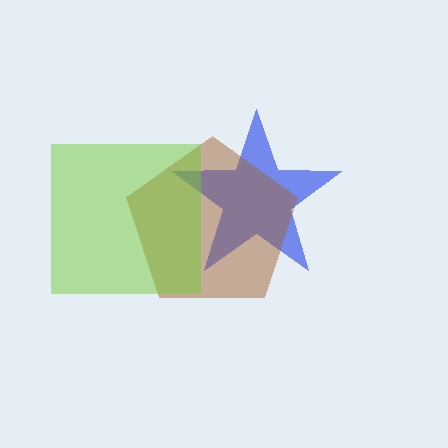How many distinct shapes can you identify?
There are 3 distinct shapes: a blue star, a brown pentagon, a lime square.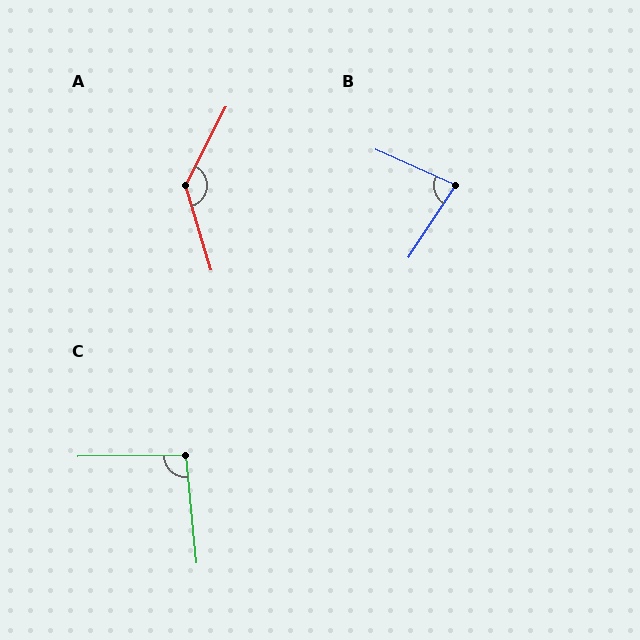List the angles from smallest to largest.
B (81°), C (95°), A (136°).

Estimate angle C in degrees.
Approximately 95 degrees.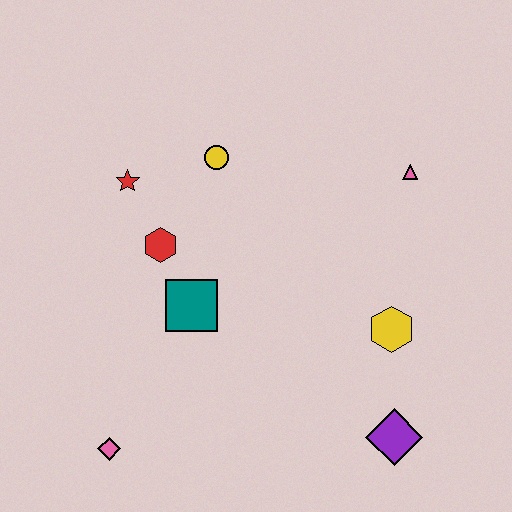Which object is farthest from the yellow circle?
The purple diamond is farthest from the yellow circle.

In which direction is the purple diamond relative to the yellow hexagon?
The purple diamond is below the yellow hexagon.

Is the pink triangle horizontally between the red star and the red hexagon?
No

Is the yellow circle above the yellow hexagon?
Yes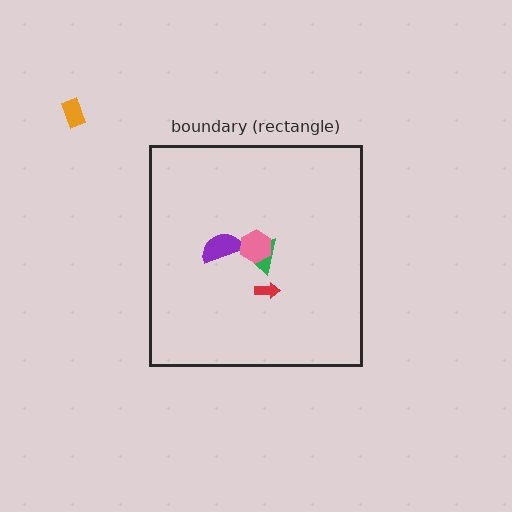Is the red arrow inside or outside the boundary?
Inside.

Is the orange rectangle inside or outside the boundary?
Outside.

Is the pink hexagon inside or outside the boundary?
Inside.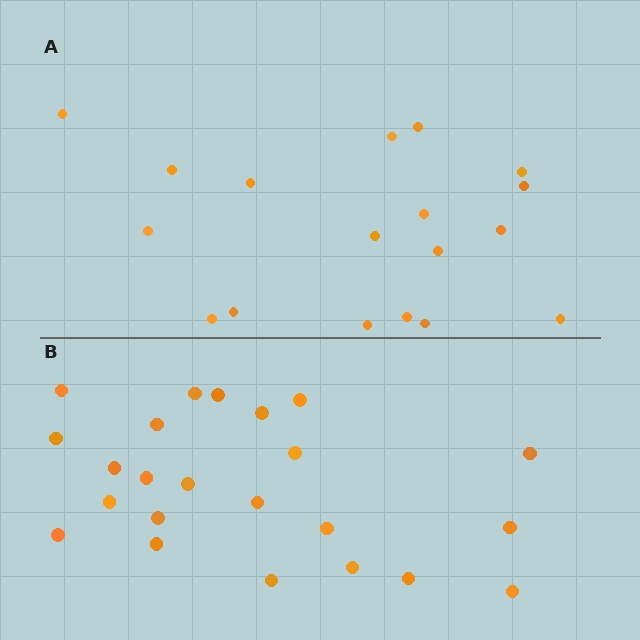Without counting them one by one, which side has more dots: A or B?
Region B (the bottom region) has more dots.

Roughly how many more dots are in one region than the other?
Region B has about 5 more dots than region A.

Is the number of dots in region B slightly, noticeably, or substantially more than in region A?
Region B has noticeably more, but not dramatically so. The ratio is roughly 1.3 to 1.